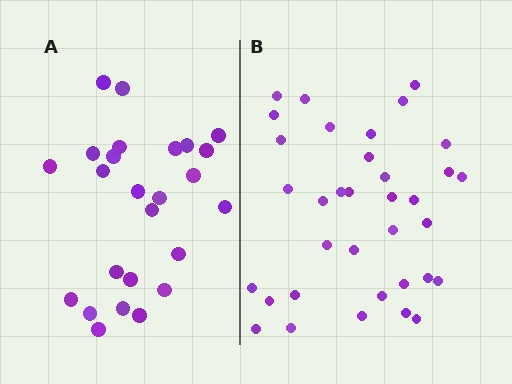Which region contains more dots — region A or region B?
Region B (the right region) has more dots.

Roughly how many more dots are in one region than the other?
Region B has roughly 10 or so more dots than region A.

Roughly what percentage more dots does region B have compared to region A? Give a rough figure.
About 40% more.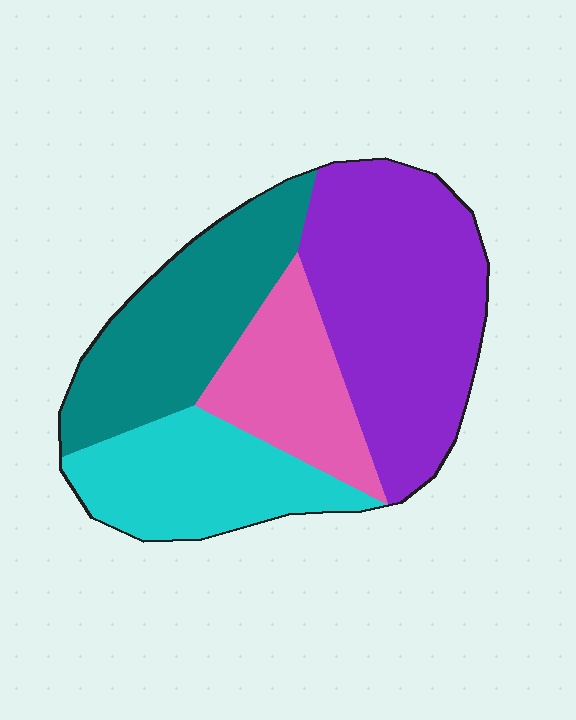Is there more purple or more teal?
Purple.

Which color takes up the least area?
Pink, at roughly 15%.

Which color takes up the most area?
Purple, at roughly 35%.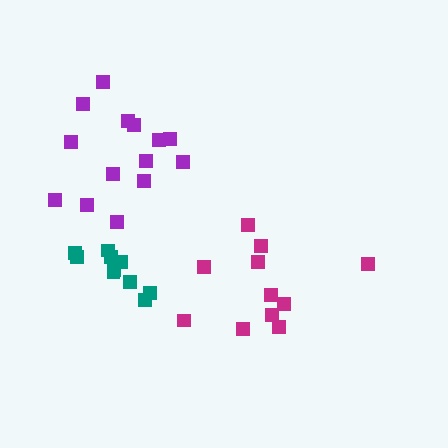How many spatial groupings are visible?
There are 3 spatial groupings.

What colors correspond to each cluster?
The clusters are colored: teal, purple, magenta.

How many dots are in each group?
Group 1: 10 dots, Group 2: 14 dots, Group 3: 11 dots (35 total).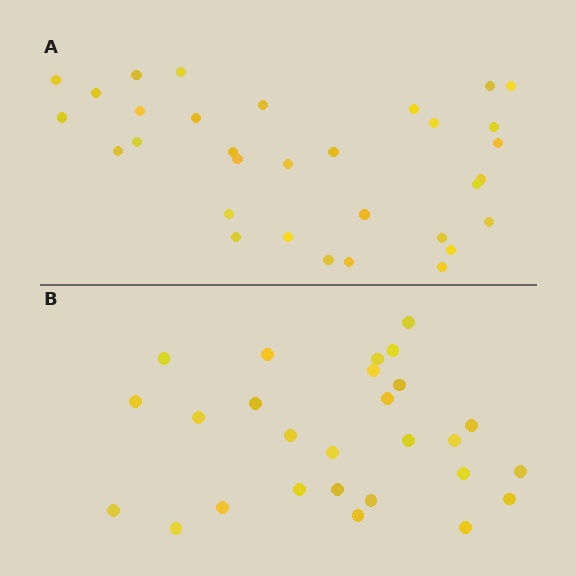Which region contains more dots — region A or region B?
Region A (the top region) has more dots.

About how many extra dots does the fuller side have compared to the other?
Region A has about 5 more dots than region B.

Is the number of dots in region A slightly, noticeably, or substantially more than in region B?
Region A has only slightly more — the two regions are fairly close. The ratio is roughly 1.2 to 1.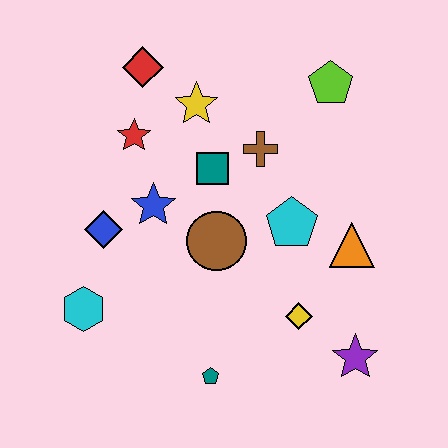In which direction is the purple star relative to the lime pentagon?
The purple star is below the lime pentagon.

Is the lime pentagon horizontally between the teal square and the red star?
No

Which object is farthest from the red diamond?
The purple star is farthest from the red diamond.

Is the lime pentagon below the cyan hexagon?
No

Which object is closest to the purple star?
The yellow diamond is closest to the purple star.